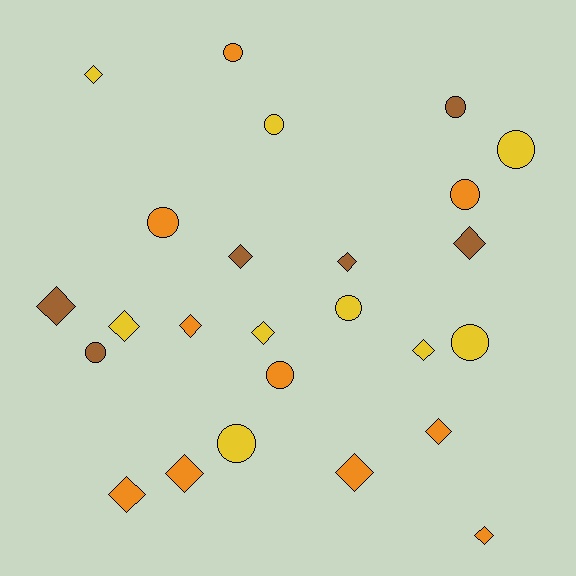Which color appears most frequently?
Orange, with 10 objects.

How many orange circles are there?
There are 4 orange circles.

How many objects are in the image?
There are 25 objects.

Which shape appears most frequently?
Diamond, with 14 objects.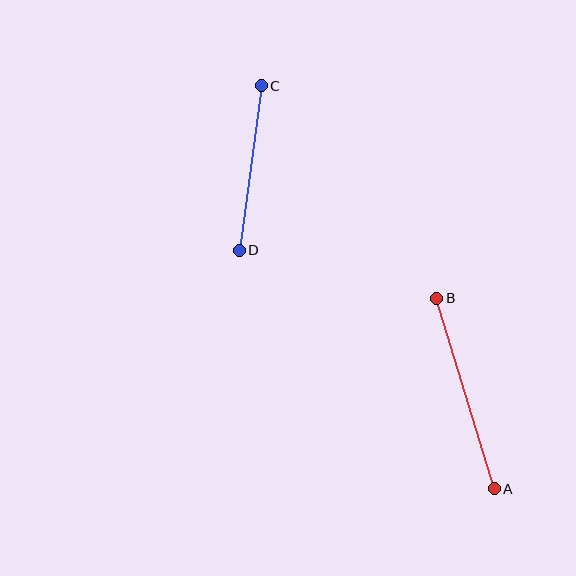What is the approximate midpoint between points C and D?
The midpoint is at approximately (250, 168) pixels.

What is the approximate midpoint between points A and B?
The midpoint is at approximately (465, 393) pixels.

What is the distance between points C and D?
The distance is approximately 166 pixels.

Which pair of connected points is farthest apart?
Points A and B are farthest apart.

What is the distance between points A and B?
The distance is approximately 199 pixels.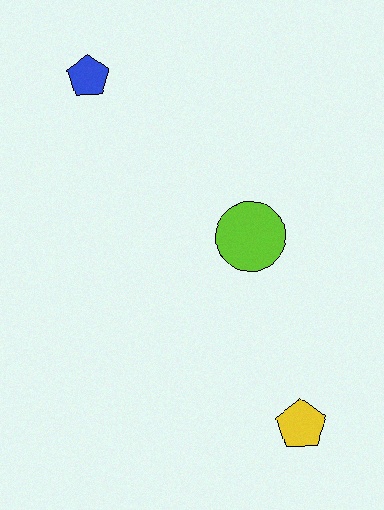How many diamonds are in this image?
There are no diamonds.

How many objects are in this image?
There are 3 objects.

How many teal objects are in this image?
There are no teal objects.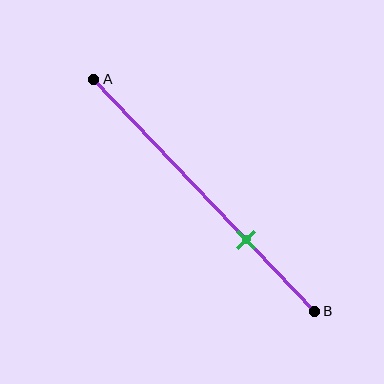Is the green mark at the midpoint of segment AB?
No, the mark is at about 70% from A, not at the 50% midpoint.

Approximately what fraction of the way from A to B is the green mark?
The green mark is approximately 70% of the way from A to B.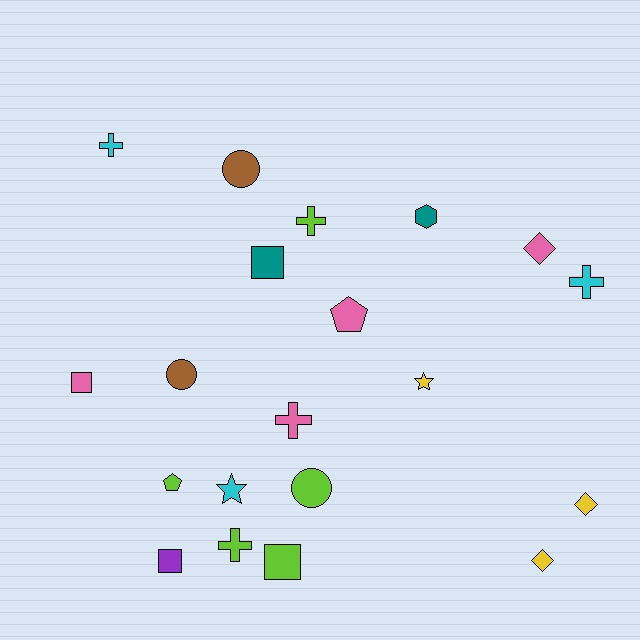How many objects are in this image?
There are 20 objects.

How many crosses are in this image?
There are 5 crosses.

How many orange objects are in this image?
There are no orange objects.